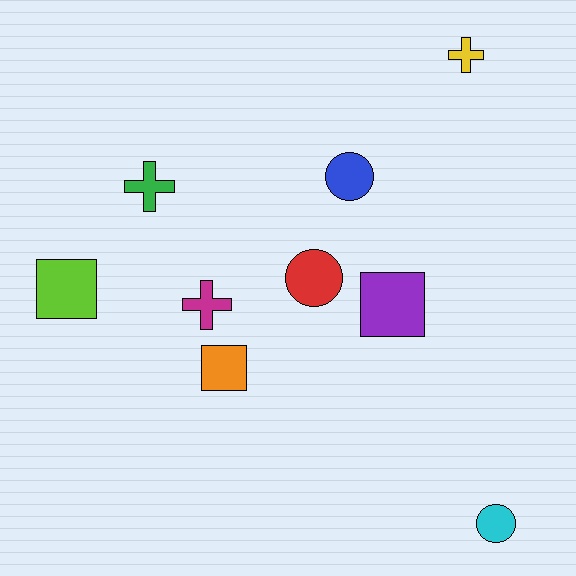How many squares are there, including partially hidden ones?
There are 3 squares.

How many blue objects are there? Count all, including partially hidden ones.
There is 1 blue object.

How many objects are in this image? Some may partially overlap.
There are 9 objects.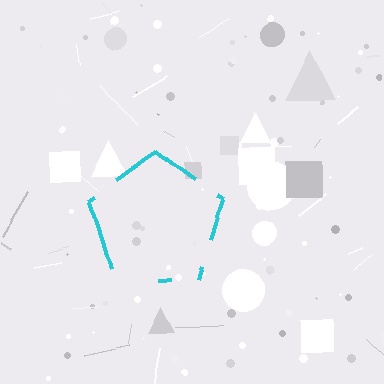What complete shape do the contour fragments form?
The contour fragments form a pentagon.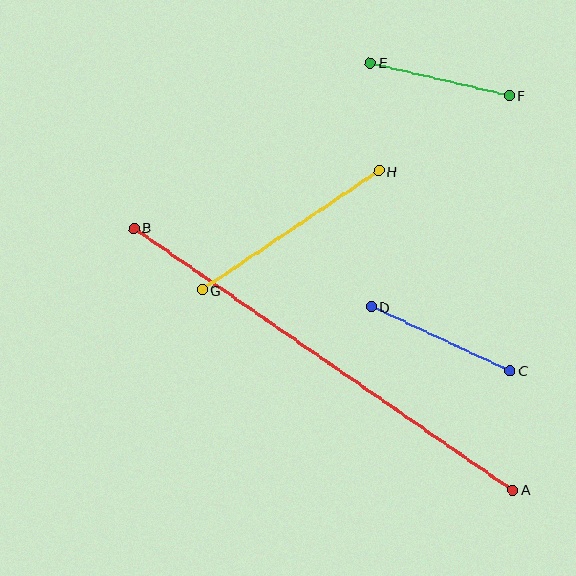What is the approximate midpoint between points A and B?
The midpoint is at approximately (323, 359) pixels.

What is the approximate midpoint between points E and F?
The midpoint is at approximately (440, 79) pixels.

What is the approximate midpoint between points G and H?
The midpoint is at approximately (290, 230) pixels.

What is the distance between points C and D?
The distance is approximately 153 pixels.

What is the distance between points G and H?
The distance is approximately 213 pixels.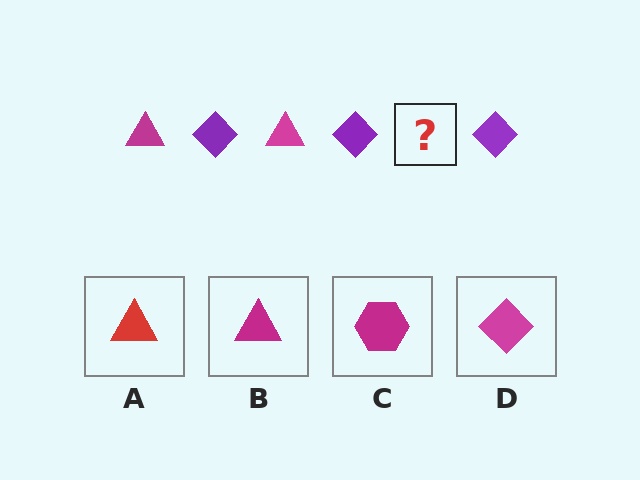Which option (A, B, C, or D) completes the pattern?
B.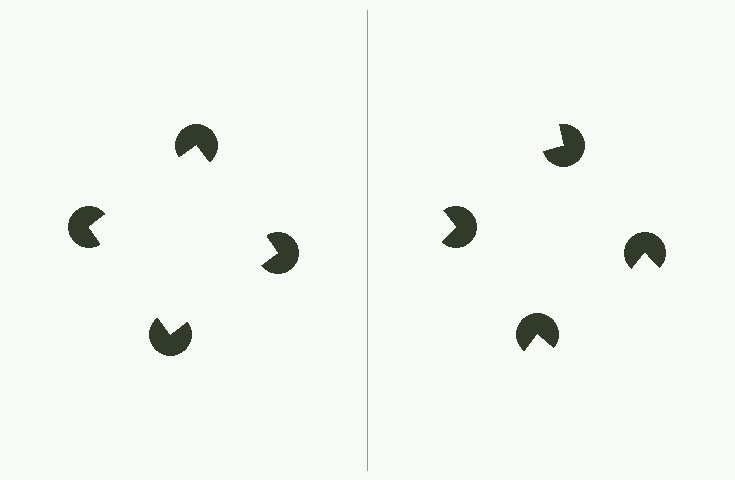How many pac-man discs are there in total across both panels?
8 — 4 on each side.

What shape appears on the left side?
An illusory square.